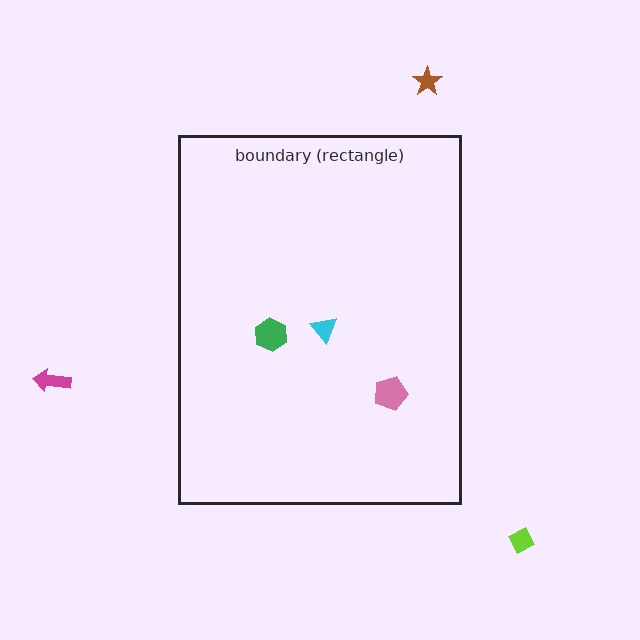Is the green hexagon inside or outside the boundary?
Inside.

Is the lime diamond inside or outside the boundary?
Outside.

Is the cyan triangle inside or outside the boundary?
Inside.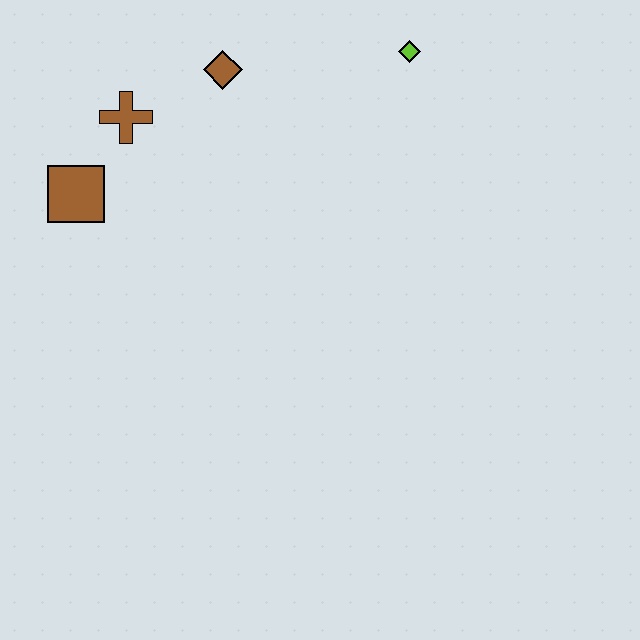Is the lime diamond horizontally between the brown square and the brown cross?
No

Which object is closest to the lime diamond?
The brown diamond is closest to the lime diamond.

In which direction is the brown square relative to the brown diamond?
The brown square is to the left of the brown diamond.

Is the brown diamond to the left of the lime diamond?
Yes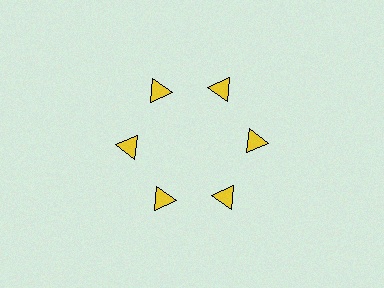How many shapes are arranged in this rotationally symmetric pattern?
There are 6 shapes, arranged in 6 groups of 1.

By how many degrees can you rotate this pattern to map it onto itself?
The pattern maps onto itself every 60 degrees of rotation.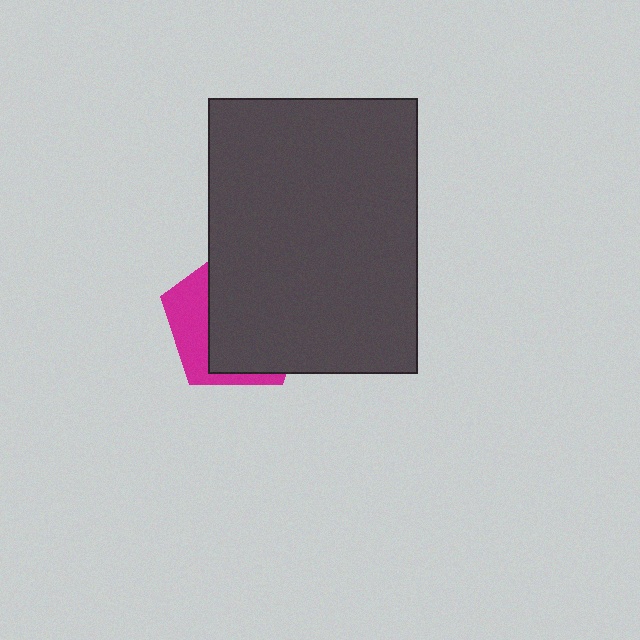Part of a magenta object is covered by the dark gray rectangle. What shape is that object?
It is a pentagon.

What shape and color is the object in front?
The object in front is a dark gray rectangle.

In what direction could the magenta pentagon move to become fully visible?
The magenta pentagon could move left. That would shift it out from behind the dark gray rectangle entirely.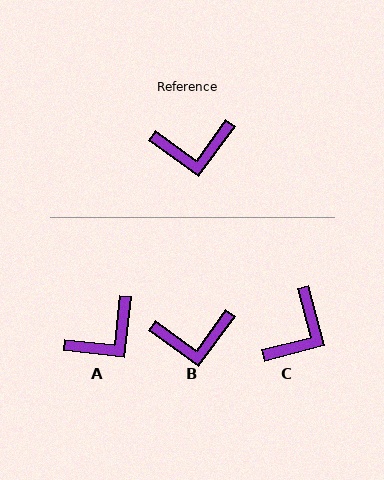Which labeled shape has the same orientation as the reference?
B.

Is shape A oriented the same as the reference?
No, it is off by about 30 degrees.